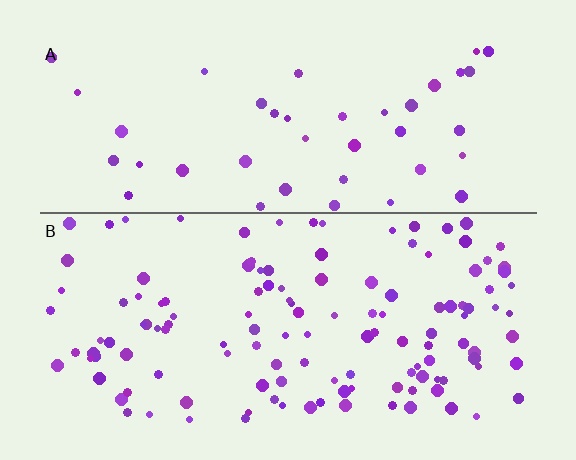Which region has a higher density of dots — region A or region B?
B (the bottom).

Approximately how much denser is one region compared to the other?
Approximately 3.1× — region B over region A.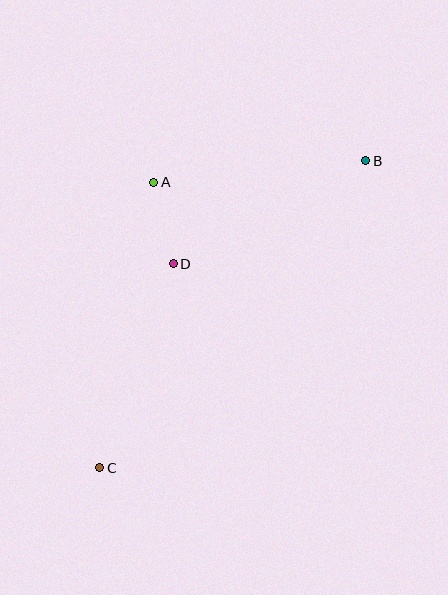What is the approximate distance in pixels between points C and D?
The distance between C and D is approximately 217 pixels.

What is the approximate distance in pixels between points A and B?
The distance between A and B is approximately 213 pixels.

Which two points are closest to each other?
Points A and D are closest to each other.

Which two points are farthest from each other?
Points B and C are farthest from each other.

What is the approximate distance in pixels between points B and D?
The distance between B and D is approximately 218 pixels.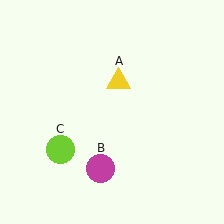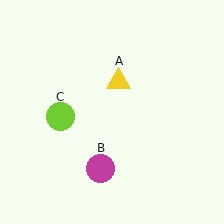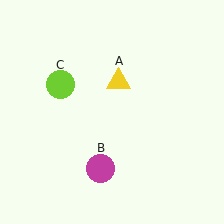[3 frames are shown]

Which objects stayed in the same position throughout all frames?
Yellow triangle (object A) and magenta circle (object B) remained stationary.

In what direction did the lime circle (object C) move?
The lime circle (object C) moved up.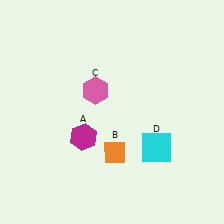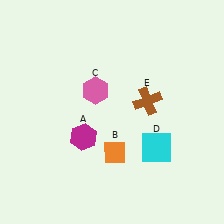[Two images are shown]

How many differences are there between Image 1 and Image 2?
There is 1 difference between the two images.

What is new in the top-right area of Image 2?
A brown cross (E) was added in the top-right area of Image 2.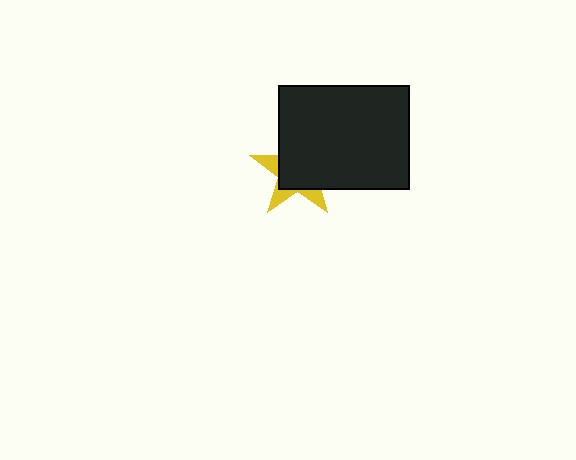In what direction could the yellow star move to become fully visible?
The yellow star could move toward the lower-left. That would shift it out from behind the black rectangle entirely.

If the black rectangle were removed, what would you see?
You would see the complete yellow star.